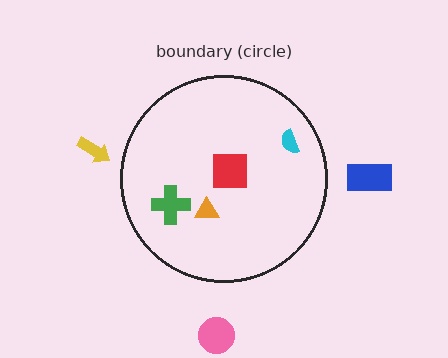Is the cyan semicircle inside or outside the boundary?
Inside.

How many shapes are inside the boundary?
4 inside, 3 outside.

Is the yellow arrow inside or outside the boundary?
Outside.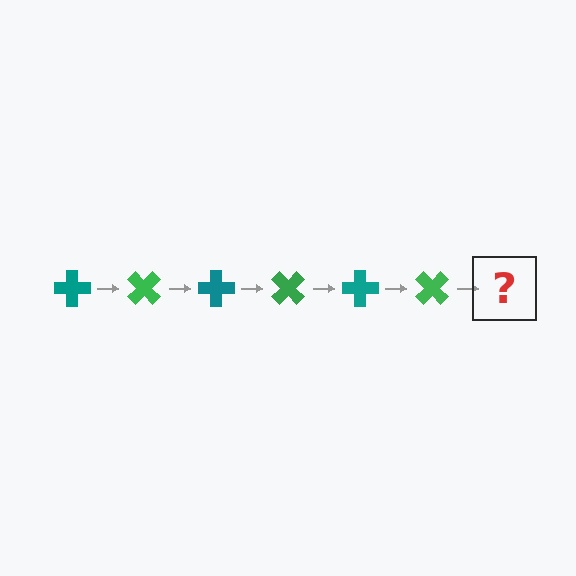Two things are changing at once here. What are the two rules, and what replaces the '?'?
The two rules are that it rotates 45 degrees each step and the color cycles through teal and green. The '?' should be a teal cross, rotated 270 degrees from the start.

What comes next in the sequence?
The next element should be a teal cross, rotated 270 degrees from the start.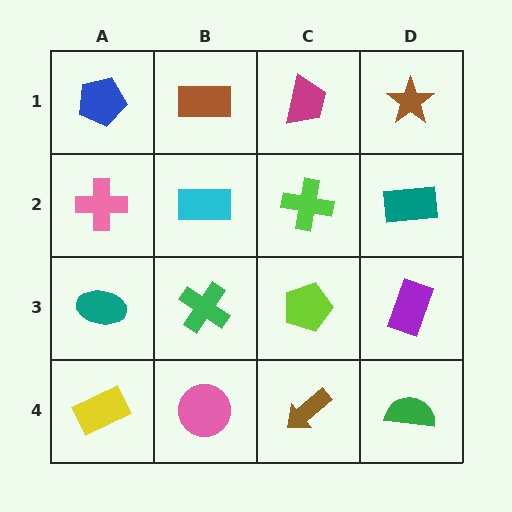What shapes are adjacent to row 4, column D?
A purple rectangle (row 3, column D), a brown arrow (row 4, column C).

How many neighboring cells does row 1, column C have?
3.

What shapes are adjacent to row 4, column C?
A lime pentagon (row 3, column C), a pink circle (row 4, column B), a green semicircle (row 4, column D).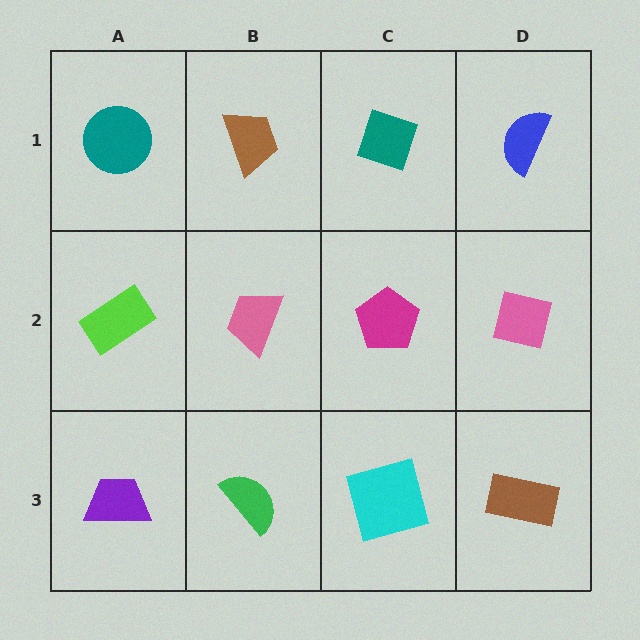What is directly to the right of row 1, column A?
A brown trapezoid.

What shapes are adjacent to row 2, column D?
A blue semicircle (row 1, column D), a brown rectangle (row 3, column D), a magenta pentagon (row 2, column C).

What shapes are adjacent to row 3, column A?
A lime rectangle (row 2, column A), a green semicircle (row 3, column B).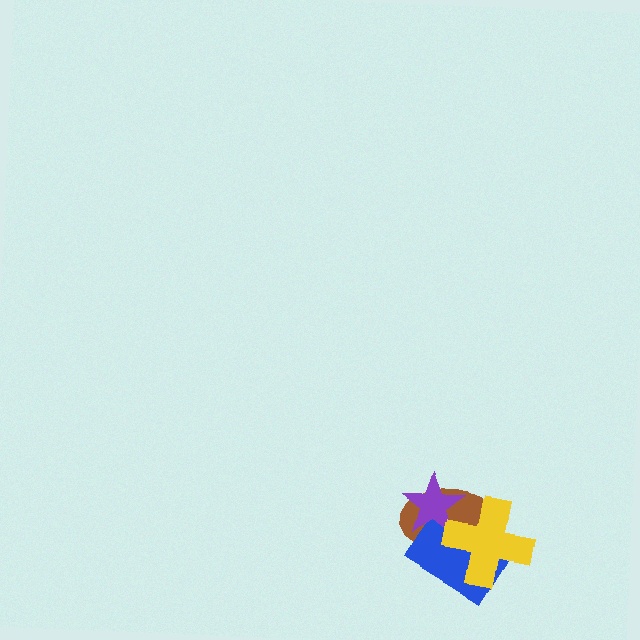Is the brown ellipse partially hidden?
Yes, it is partially covered by another shape.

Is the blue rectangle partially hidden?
Yes, it is partially covered by another shape.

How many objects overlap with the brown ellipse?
3 objects overlap with the brown ellipse.